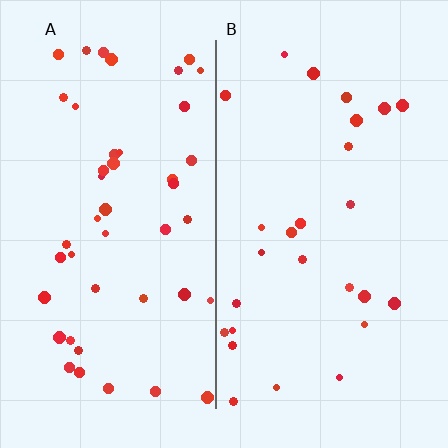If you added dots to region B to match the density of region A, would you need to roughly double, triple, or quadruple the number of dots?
Approximately double.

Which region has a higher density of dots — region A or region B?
A (the left).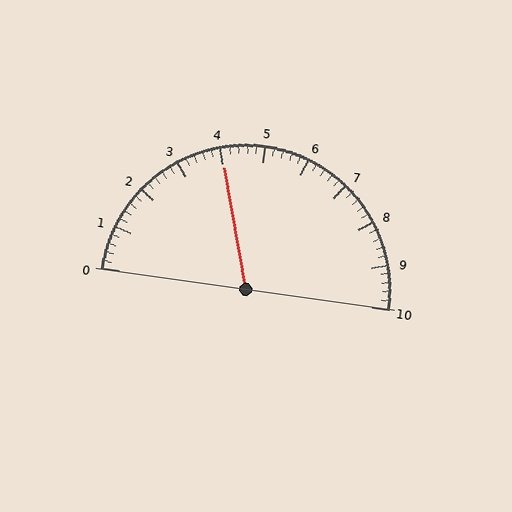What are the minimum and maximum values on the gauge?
The gauge ranges from 0 to 10.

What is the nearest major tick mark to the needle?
The nearest major tick mark is 4.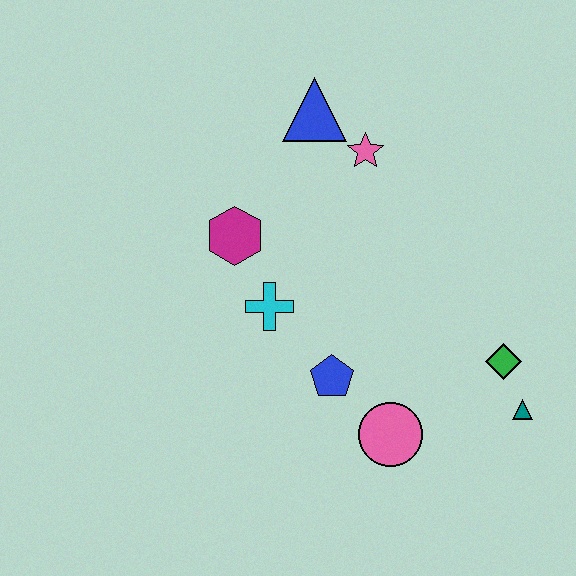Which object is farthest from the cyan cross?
The teal triangle is farthest from the cyan cross.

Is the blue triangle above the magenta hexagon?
Yes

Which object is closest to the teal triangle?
The green diamond is closest to the teal triangle.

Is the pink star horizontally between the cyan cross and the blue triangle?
No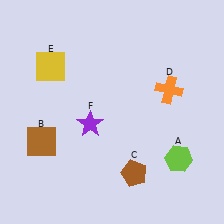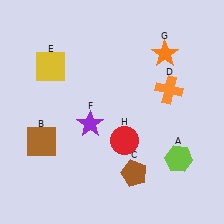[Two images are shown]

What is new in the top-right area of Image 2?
An orange star (G) was added in the top-right area of Image 2.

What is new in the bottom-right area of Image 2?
A red circle (H) was added in the bottom-right area of Image 2.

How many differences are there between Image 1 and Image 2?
There are 2 differences between the two images.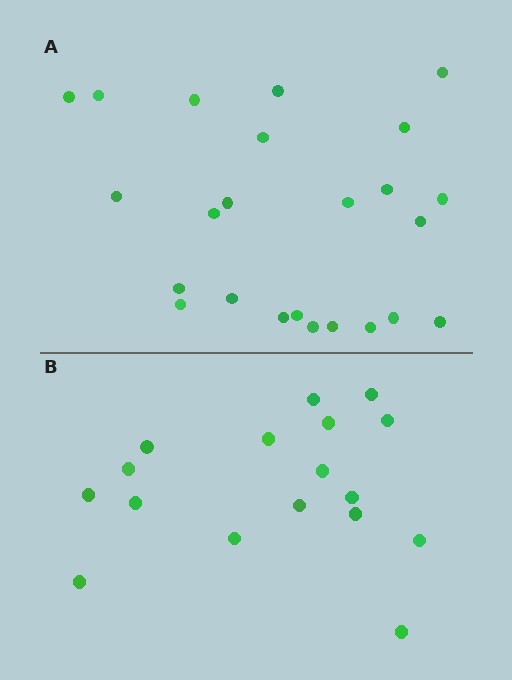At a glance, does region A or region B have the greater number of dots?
Region A (the top region) has more dots.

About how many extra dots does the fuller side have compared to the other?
Region A has roughly 8 or so more dots than region B.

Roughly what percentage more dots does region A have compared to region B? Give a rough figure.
About 40% more.